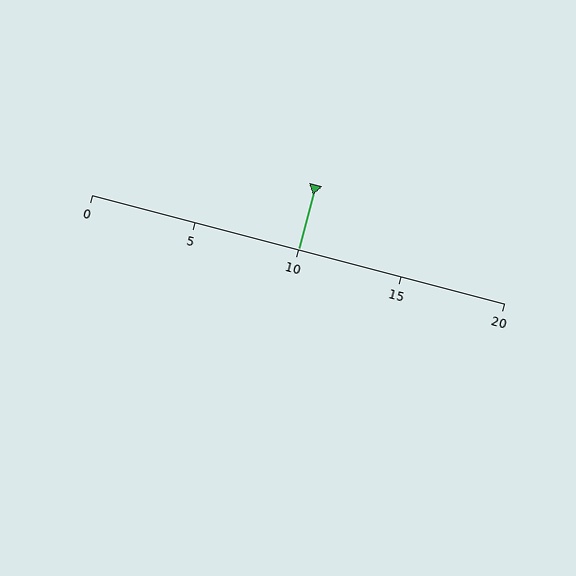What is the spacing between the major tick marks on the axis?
The major ticks are spaced 5 apart.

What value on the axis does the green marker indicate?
The marker indicates approximately 10.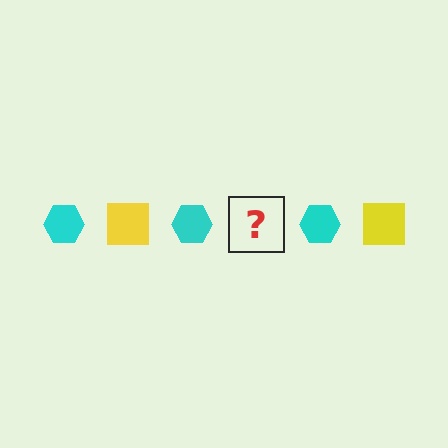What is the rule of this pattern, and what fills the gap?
The rule is that the pattern alternates between cyan hexagon and yellow square. The gap should be filled with a yellow square.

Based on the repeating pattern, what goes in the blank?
The blank should be a yellow square.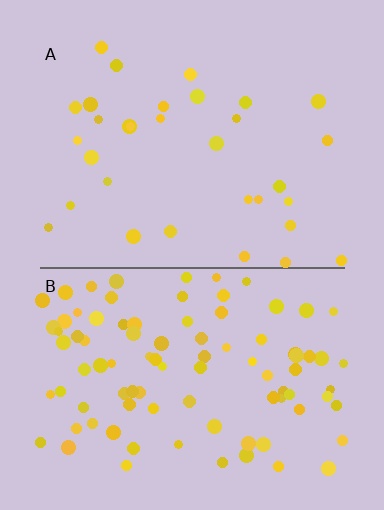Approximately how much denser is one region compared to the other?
Approximately 2.9× — region B over region A.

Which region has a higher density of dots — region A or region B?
B (the bottom).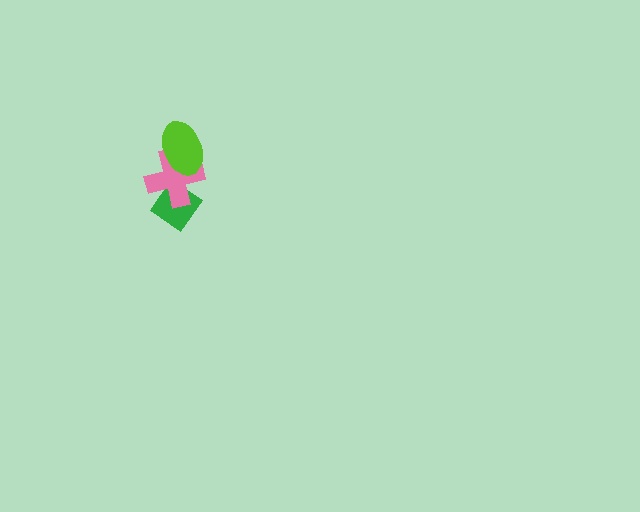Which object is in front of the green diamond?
The pink cross is in front of the green diamond.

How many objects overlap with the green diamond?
1 object overlaps with the green diamond.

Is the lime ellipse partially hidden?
No, no other shape covers it.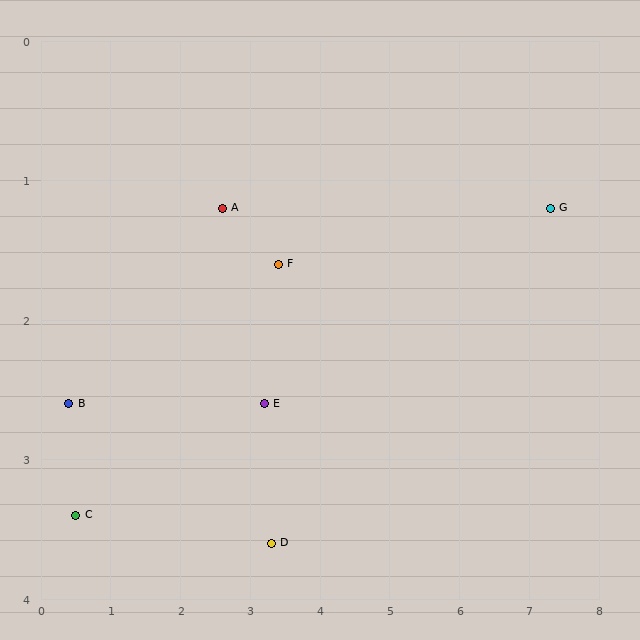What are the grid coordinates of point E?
Point E is at approximately (3.2, 2.6).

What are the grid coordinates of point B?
Point B is at approximately (0.4, 2.6).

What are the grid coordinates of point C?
Point C is at approximately (0.5, 3.4).